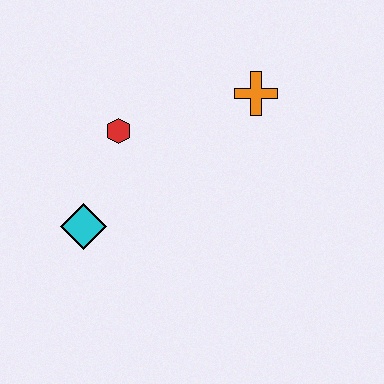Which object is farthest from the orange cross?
The cyan diamond is farthest from the orange cross.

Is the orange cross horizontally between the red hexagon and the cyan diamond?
No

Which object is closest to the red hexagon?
The cyan diamond is closest to the red hexagon.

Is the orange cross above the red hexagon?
Yes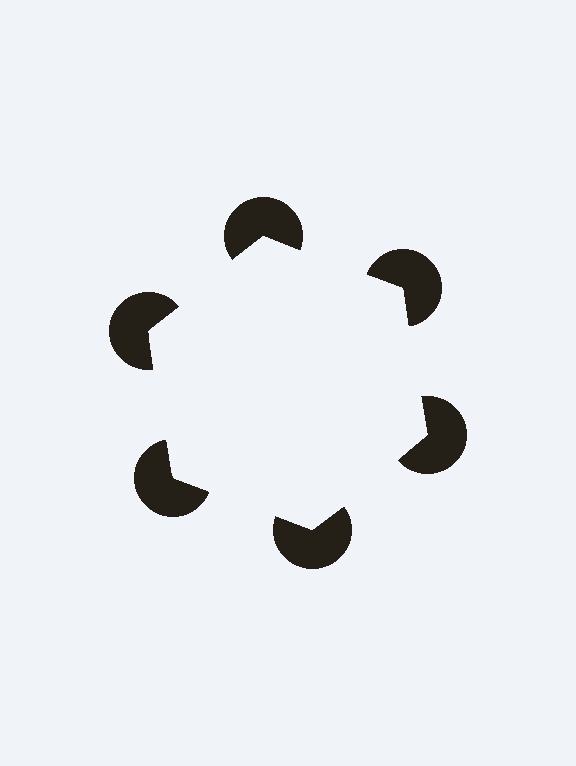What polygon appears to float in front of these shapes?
An illusory hexagon — its edges are inferred from the aligned wedge cuts in the pac-man discs, not physically drawn.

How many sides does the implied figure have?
6 sides.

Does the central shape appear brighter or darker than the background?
It typically appears slightly brighter than the background, even though no actual brightness change is drawn.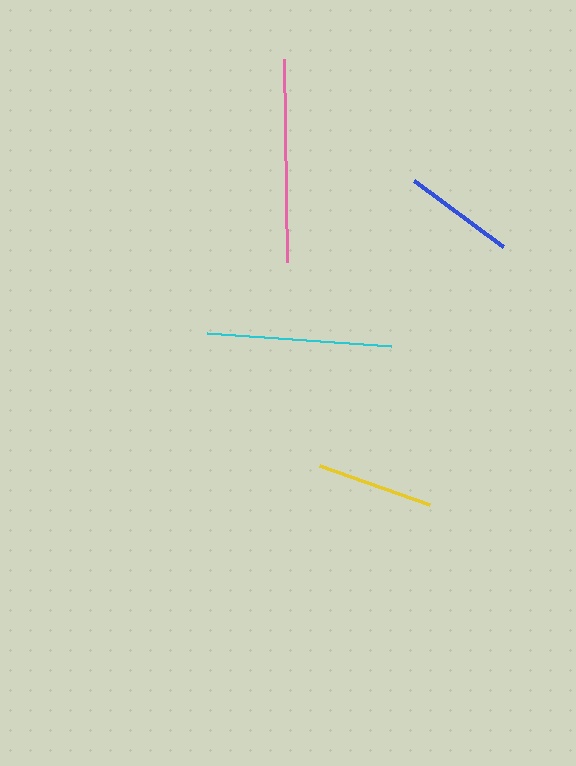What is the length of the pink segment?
The pink segment is approximately 203 pixels long.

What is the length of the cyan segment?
The cyan segment is approximately 184 pixels long.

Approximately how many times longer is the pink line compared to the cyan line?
The pink line is approximately 1.1 times the length of the cyan line.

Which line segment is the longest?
The pink line is the longest at approximately 203 pixels.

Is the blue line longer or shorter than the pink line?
The pink line is longer than the blue line.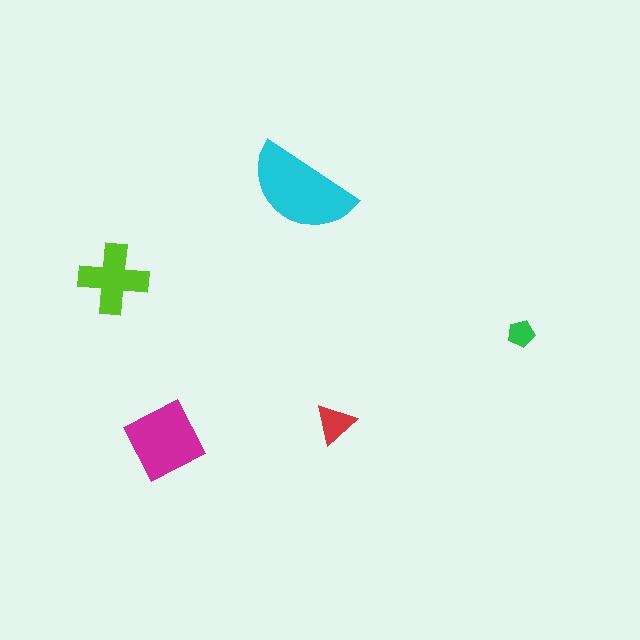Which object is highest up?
The cyan semicircle is topmost.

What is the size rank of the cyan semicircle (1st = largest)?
1st.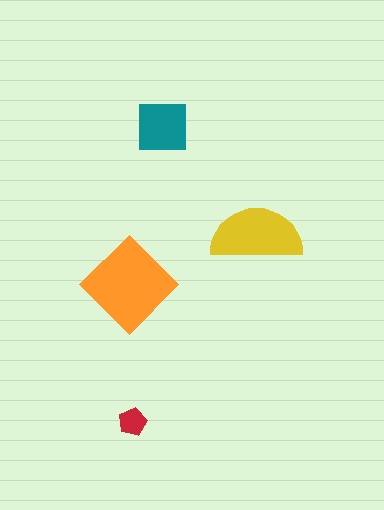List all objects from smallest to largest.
The red pentagon, the teal square, the yellow semicircle, the orange diamond.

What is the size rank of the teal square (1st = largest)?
3rd.